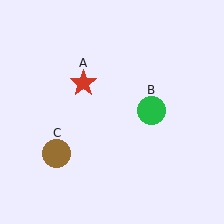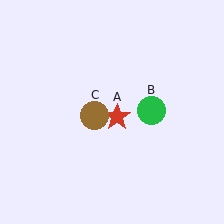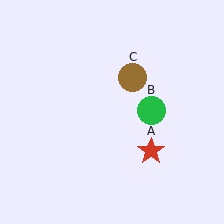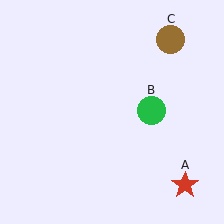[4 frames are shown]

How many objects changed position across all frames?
2 objects changed position: red star (object A), brown circle (object C).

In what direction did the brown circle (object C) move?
The brown circle (object C) moved up and to the right.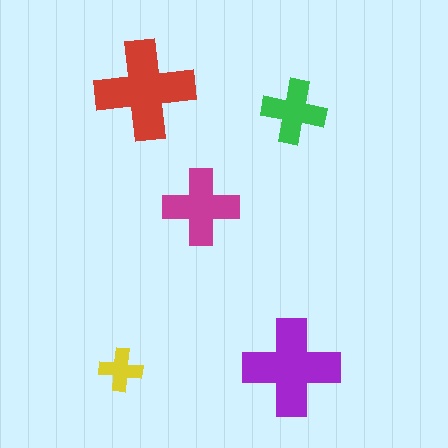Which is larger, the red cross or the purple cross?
The red one.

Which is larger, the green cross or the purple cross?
The purple one.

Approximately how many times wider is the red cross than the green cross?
About 1.5 times wider.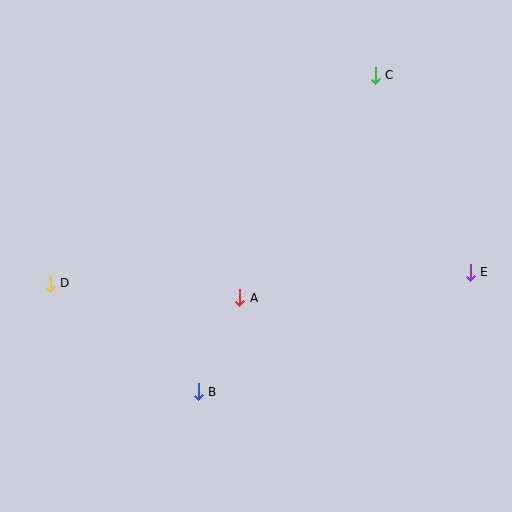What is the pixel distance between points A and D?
The distance between A and D is 190 pixels.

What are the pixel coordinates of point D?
Point D is at (50, 283).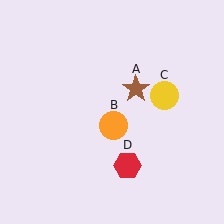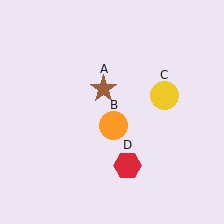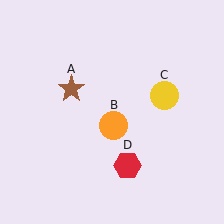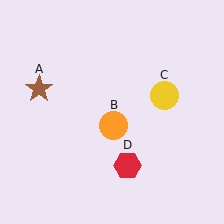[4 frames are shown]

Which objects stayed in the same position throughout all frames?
Orange circle (object B) and yellow circle (object C) and red hexagon (object D) remained stationary.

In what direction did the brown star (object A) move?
The brown star (object A) moved left.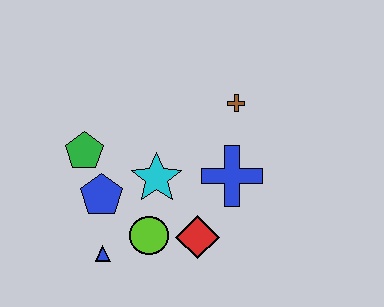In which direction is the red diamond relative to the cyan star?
The red diamond is below the cyan star.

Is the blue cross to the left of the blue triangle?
No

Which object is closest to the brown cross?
The blue cross is closest to the brown cross.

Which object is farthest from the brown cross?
The blue triangle is farthest from the brown cross.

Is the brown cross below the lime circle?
No